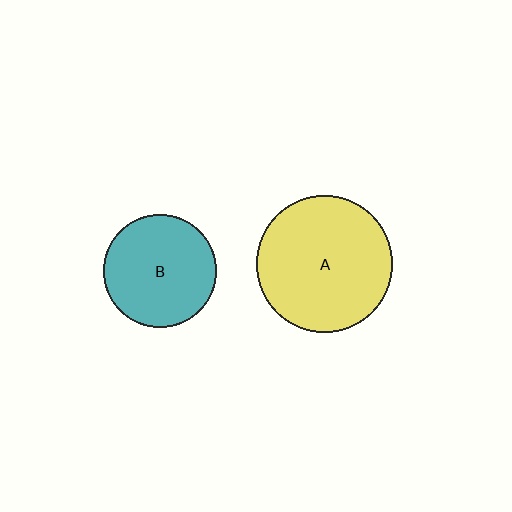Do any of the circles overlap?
No, none of the circles overlap.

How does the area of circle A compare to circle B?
Approximately 1.5 times.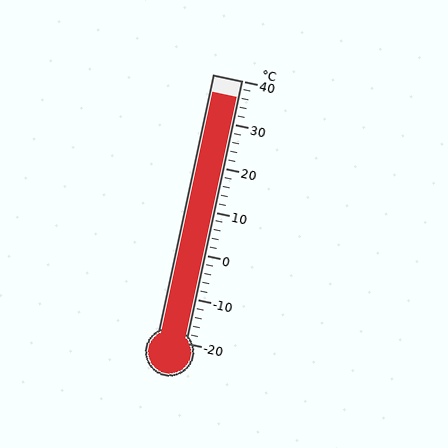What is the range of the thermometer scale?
The thermometer scale ranges from -20°C to 40°C.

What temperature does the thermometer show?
The thermometer shows approximately 36°C.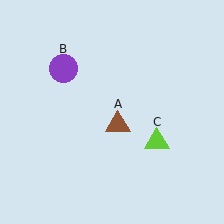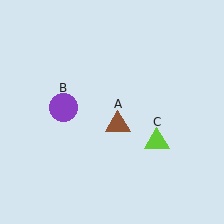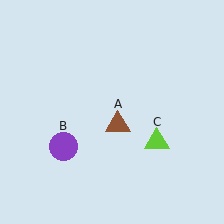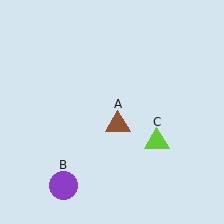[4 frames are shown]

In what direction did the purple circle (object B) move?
The purple circle (object B) moved down.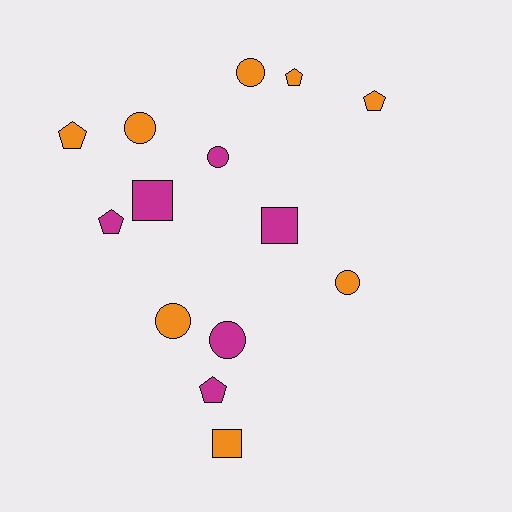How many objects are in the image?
There are 14 objects.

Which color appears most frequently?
Orange, with 8 objects.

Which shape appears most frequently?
Circle, with 6 objects.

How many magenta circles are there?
There are 2 magenta circles.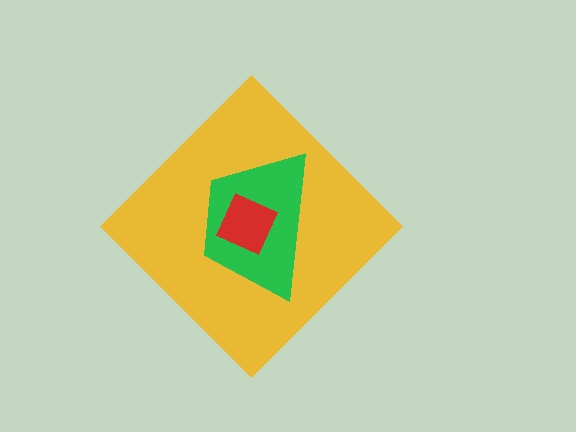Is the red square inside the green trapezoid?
Yes.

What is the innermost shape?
The red square.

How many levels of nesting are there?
3.